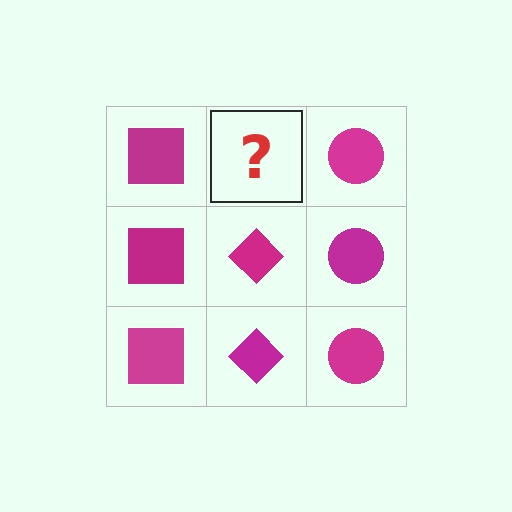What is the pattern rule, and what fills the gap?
The rule is that each column has a consistent shape. The gap should be filled with a magenta diamond.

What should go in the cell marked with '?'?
The missing cell should contain a magenta diamond.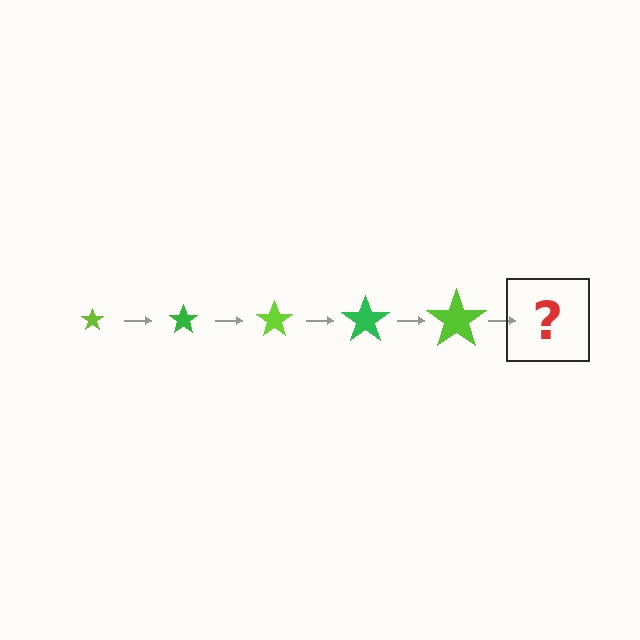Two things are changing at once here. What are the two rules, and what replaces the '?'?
The two rules are that the star grows larger each step and the color cycles through lime and green. The '?' should be a green star, larger than the previous one.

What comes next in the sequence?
The next element should be a green star, larger than the previous one.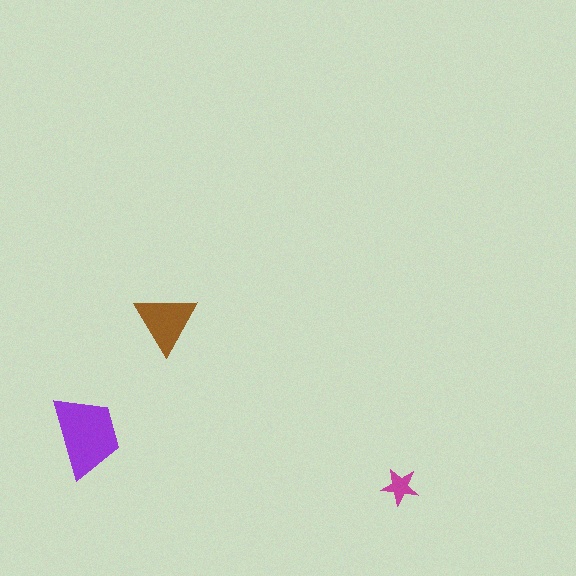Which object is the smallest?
The magenta star.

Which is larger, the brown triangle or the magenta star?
The brown triangle.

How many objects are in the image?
There are 3 objects in the image.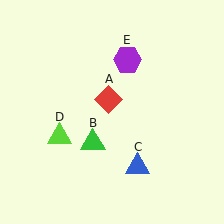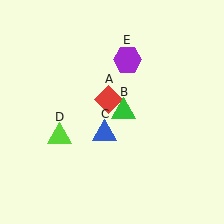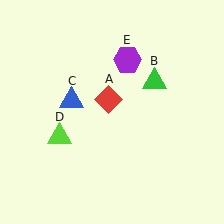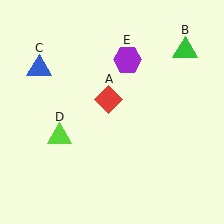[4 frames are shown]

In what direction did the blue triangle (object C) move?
The blue triangle (object C) moved up and to the left.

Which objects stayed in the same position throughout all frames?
Red diamond (object A) and lime triangle (object D) and purple hexagon (object E) remained stationary.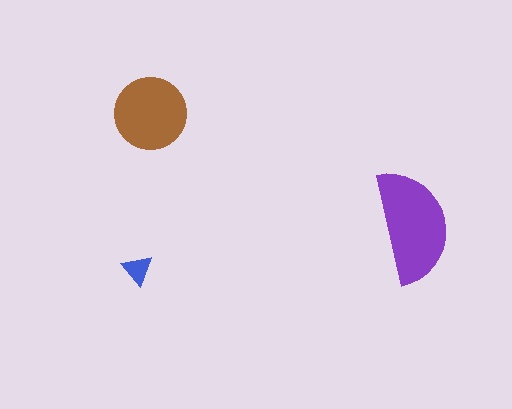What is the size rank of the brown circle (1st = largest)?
2nd.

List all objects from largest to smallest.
The purple semicircle, the brown circle, the blue triangle.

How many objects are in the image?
There are 3 objects in the image.